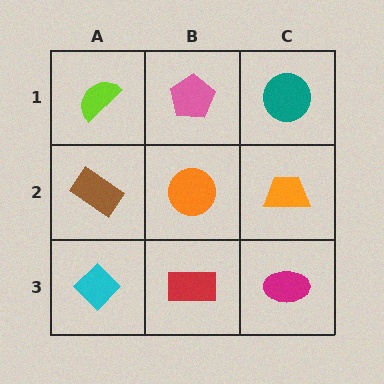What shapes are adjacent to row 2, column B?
A pink pentagon (row 1, column B), a red rectangle (row 3, column B), a brown rectangle (row 2, column A), an orange trapezoid (row 2, column C).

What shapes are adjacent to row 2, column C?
A teal circle (row 1, column C), a magenta ellipse (row 3, column C), an orange circle (row 2, column B).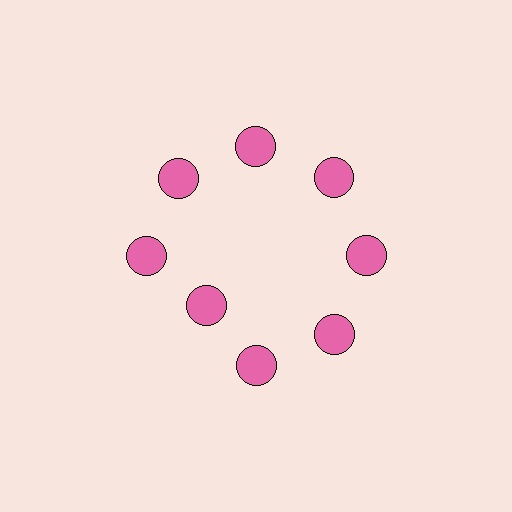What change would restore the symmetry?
The symmetry would be restored by moving it outward, back onto the ring so that all 8 circles sit at equal angles and equal distance from the center.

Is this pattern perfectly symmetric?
No. The 8 pink circles are arranged in a ring, but one element near the 8 o'clock position is pulled inward toward the center, breaking the 8-fold rotational symmetry.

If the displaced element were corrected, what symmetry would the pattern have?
It would have 8-fold rotational symmetry — the pattern would map onto itself every 45 degrees.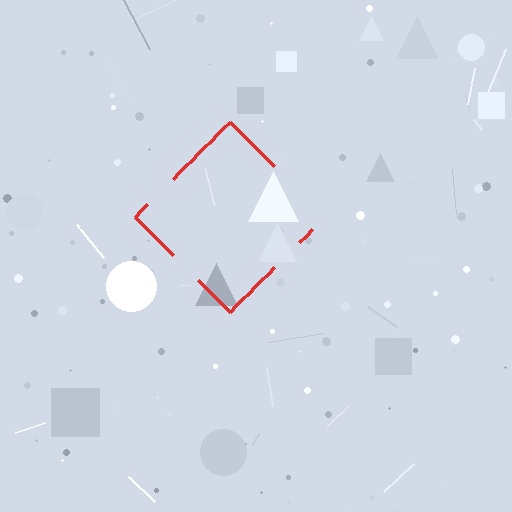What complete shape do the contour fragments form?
The contour fragments form a diamond.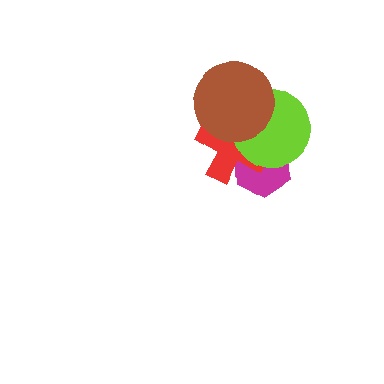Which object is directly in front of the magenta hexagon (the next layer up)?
The red cross is directly in front of the magenta hexagon.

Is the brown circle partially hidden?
No, no other shape covers it.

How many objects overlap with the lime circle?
3 objects overlap with the lime circle.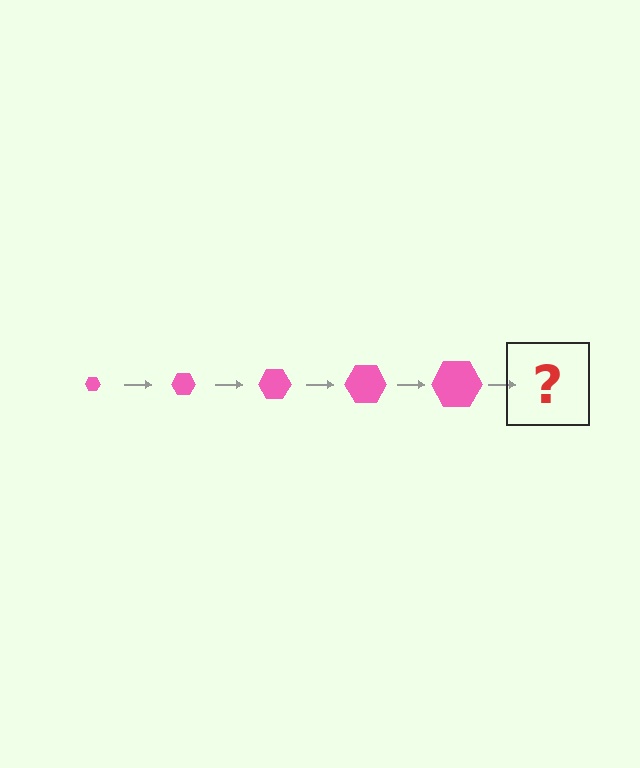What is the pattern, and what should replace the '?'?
The pattern is that the hexagon gets progressively larger each step. The '?' should be a pink hexagon, larger than the previous one.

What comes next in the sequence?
The next element should be a pink hexagon, larger than the previous one.